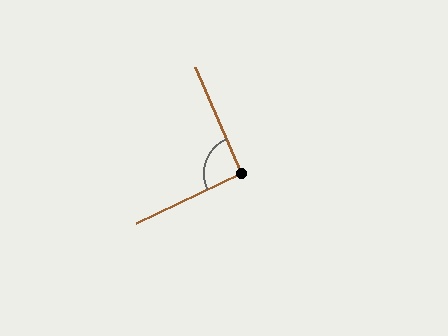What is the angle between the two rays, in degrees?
Approximately 92 degrees.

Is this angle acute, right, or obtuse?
It is approximately a right angle.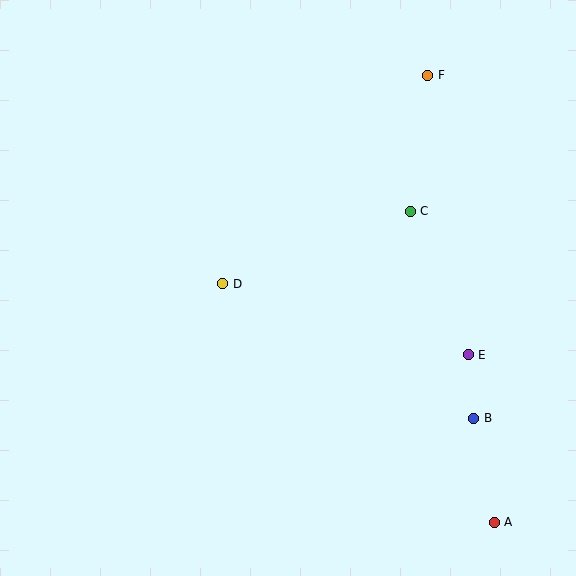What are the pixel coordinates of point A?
Point A is at (494, 522).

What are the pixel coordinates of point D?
Point D is at (223, 284).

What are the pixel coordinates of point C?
Point C is at (410, 211).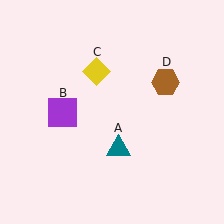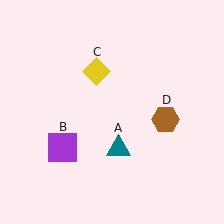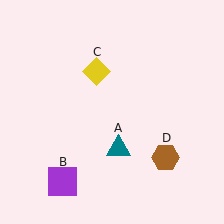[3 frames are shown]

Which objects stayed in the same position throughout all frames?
Teal triangle (object A) and yellow diamond (object C) remained stationary.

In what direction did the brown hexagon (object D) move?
The brown hexagon (object D) moved down.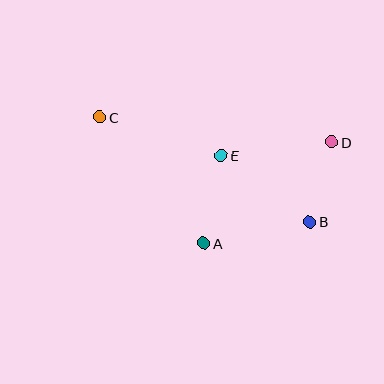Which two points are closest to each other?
Points B and D are closest to each other.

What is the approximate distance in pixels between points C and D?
The distance between C and D is approximately 233 pixels.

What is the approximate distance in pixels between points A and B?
The distance between A and B is approximately 108 pixels.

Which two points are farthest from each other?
Points B and C are farthest from each other.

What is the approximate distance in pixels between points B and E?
The distance between B and E is approximately 111 pixels.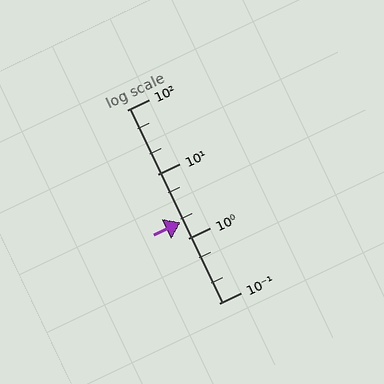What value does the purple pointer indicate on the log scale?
The pointer indicates approximately 1.8.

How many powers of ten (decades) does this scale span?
The scale spans 3 decades, from 0.1 to 100.